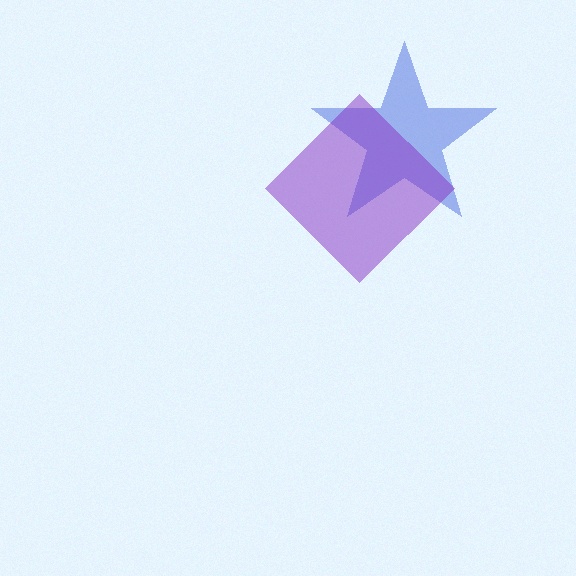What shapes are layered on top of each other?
The layered shapes are: a blue star, a purple diamond.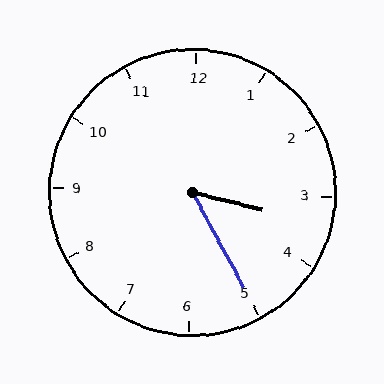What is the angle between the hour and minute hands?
Approximately 48 degrees.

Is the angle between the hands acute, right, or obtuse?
It is acute.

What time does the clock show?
3:25.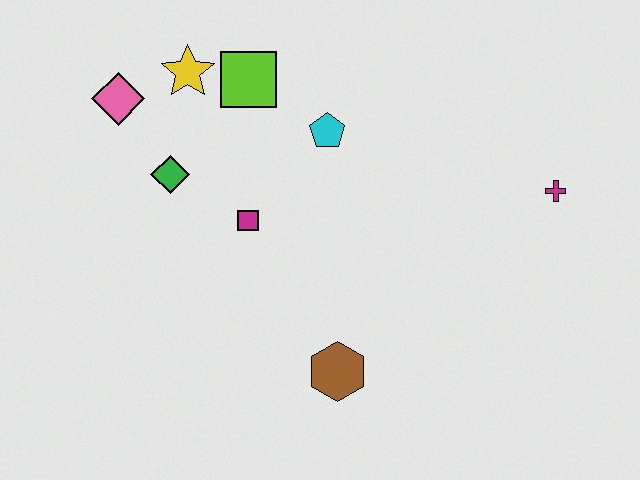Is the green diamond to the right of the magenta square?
No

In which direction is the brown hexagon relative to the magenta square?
The brown hexagon is below the magenta square.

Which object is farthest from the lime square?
The magenta cross is farthest from the lime square.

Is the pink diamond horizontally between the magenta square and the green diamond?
No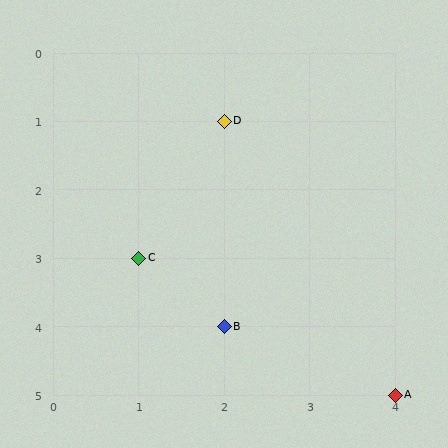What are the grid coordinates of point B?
Point B is at grid coordinates (2, 4).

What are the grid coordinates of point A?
Point A is at grid coordinates (4, 5).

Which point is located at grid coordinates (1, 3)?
Point C is at (1, 3).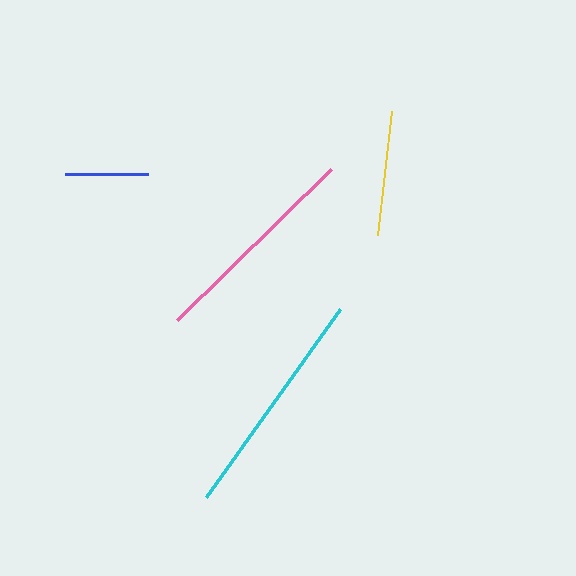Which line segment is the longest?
The cyan line is the longest at approximately 231 pixels.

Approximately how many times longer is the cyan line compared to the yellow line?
The cyan line is approximately 1.8 times the length of the yellow line.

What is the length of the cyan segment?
The cyan segment is approximately 231 pixels long.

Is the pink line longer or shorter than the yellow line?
The pink line is longer than the yellow line.